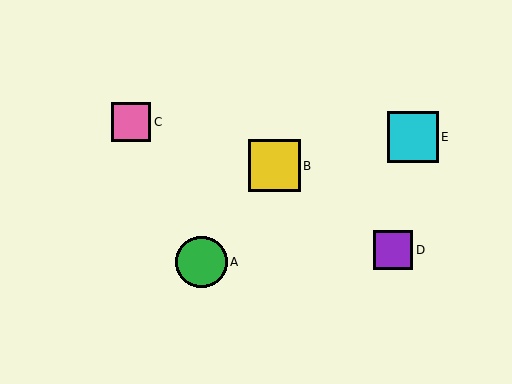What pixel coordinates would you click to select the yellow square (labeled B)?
Click at (274, 166) to select the yellow square B.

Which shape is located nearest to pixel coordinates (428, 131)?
The cyan square (labeled E) at (413, 137) is nearest to that location.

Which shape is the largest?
The yellow square (labeled B) is the largest.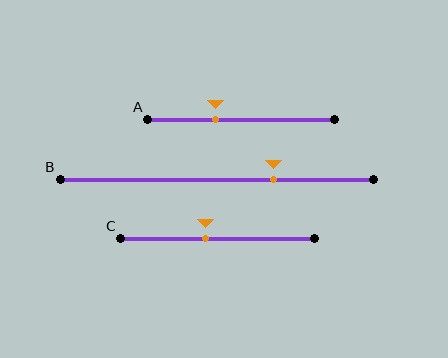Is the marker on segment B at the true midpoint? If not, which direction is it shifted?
No, the marker on segment B is shifted to the right by about 18% of the segment length.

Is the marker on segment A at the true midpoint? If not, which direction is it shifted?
No, the marker on segment A is shifted to the left by about 14% of the segment length.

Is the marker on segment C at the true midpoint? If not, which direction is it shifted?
No, the marker on segment C is shifted to the left by about 6% of the segment length.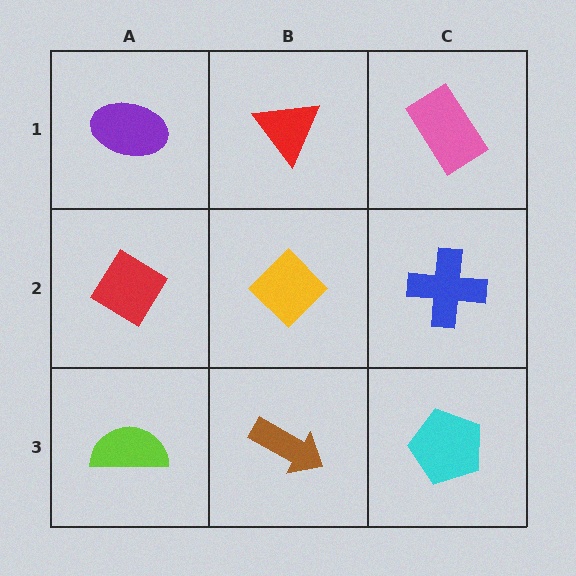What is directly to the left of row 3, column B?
A lime semicircle.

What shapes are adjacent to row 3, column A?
A red diamond (row 2, column A), a brown arrow (row 3, column B).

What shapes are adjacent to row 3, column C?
A blue cross (row 2, column C), a brown arrow (row 3, column B).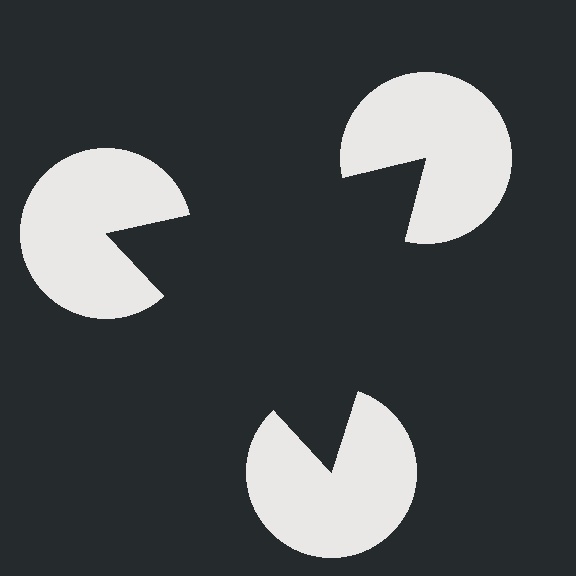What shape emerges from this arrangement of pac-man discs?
An illusory triangle — its edges are inferred from the aligned wedge cuts in the pac-man discs, not physically drawn.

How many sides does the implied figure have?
3 sides.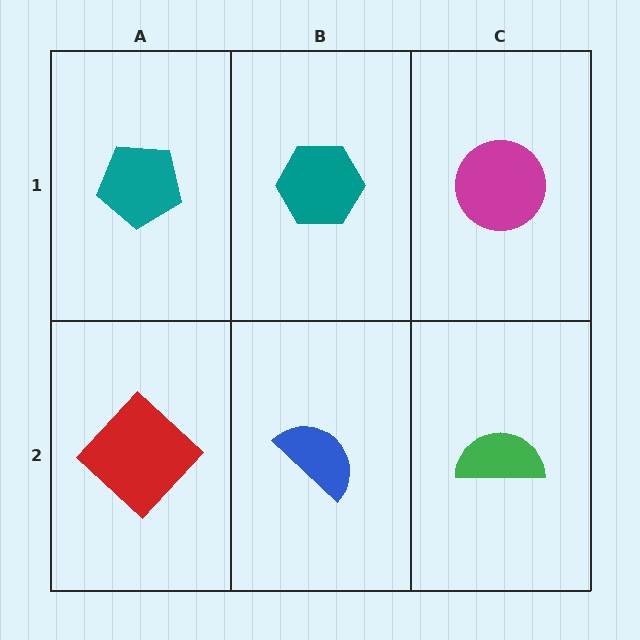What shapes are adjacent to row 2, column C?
A magenta circle (row 1, column C), a blue semicircle (row 2, column B).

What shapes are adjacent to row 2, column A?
A teal pentagon (row 1, column A), a blue semicircle (row 2, column B).